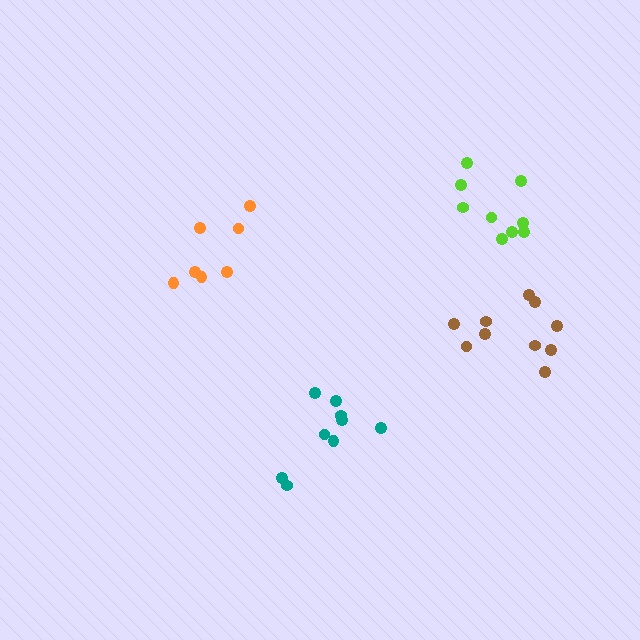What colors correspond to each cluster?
The clusters are colored: orange, brown, lime, teal.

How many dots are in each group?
Group 1: 7 dots, Group 2: 10 dots, Group 3: 9 dots, Group 4: 9 dots (35 total).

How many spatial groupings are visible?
There are 4 spatial groupings.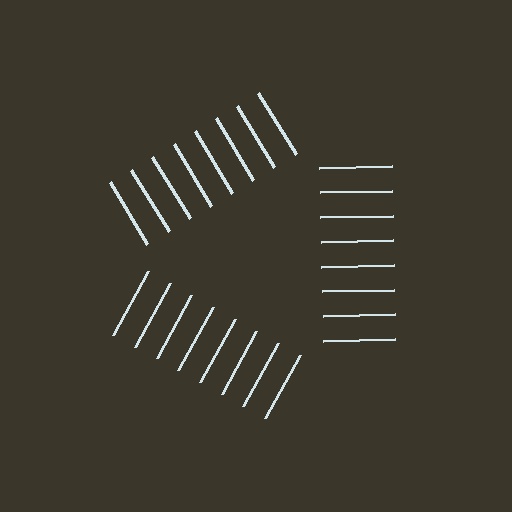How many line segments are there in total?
24 — 8 along each of the 3 edges.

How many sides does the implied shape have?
3 sides — the line-ends trace a triangle.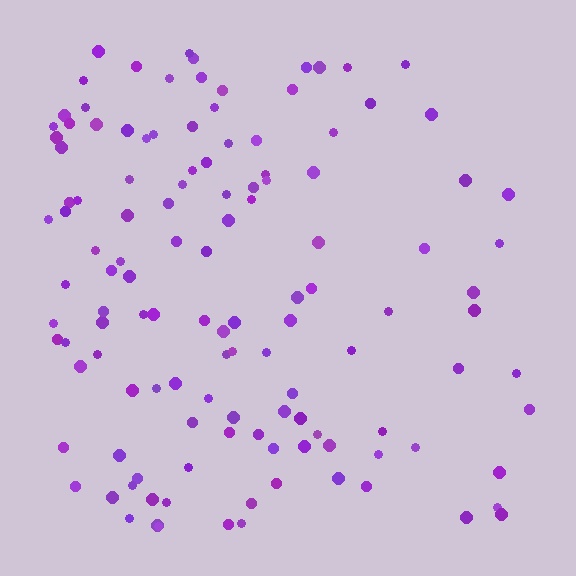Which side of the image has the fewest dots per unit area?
The right.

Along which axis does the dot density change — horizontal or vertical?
Horizontal.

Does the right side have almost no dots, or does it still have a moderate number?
Still a moderate number, just noticeably fewer than the left.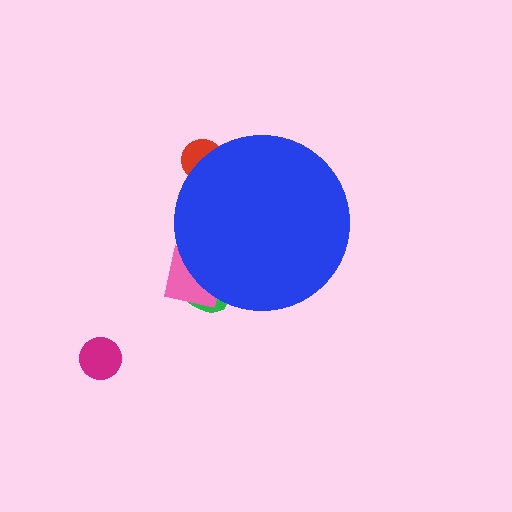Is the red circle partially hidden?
Yes, the red circle is partially hidden behind the blue circle.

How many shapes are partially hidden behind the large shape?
3 shapes are partially hidden.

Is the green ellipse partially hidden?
Yes, the green ellipse is partially hidden behind the blue circle.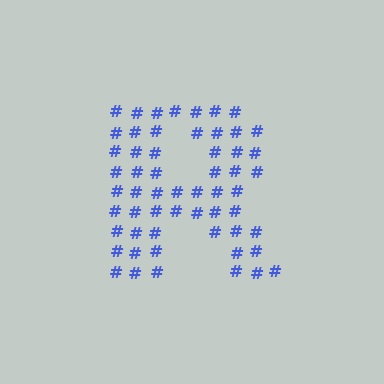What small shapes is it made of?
It is made of small hash symbols.